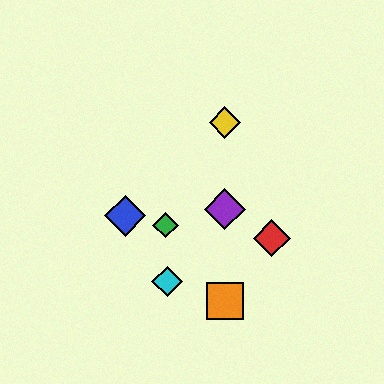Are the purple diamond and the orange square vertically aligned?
Yes, both are at x≈225.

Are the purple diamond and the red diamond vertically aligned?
No, the purple diamond is at x≈225 and the red diamond is at x≈272.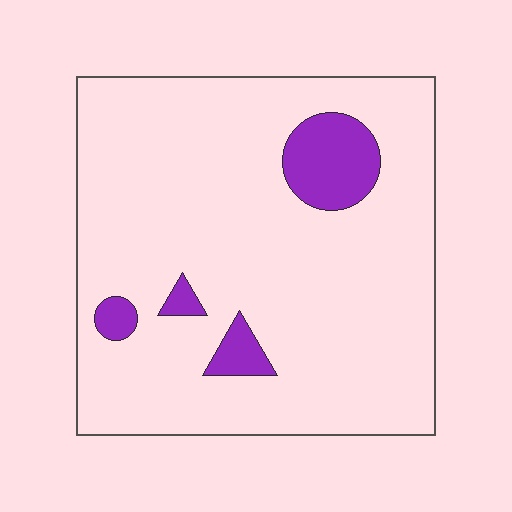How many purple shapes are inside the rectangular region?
4.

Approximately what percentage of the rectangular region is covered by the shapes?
Approximately 10%.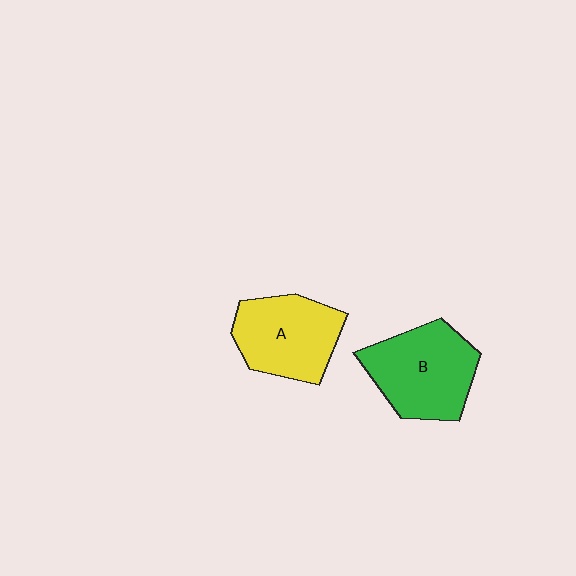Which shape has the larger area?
Shape B (green).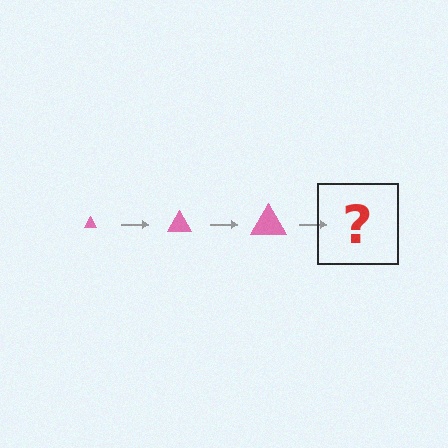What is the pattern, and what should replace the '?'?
The pattern is that the triangle gets progressively larger each step. The '?' should be a pink triangle, larger than the previous one.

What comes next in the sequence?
The next element should be a pink triangle, larger than the previous one.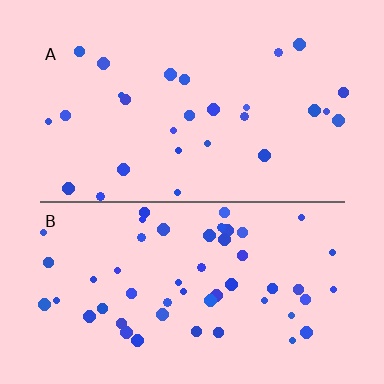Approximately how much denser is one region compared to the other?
Approximately 1.9× — region B over region A.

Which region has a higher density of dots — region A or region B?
B (the bottom).